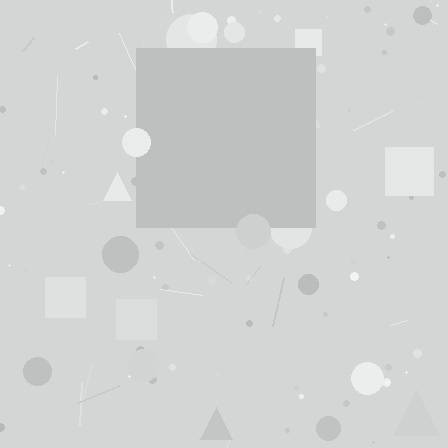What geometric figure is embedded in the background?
A square is embedded in the background.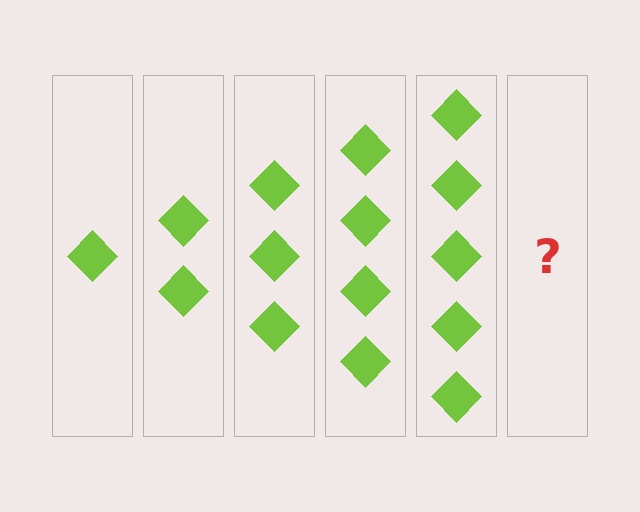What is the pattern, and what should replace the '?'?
The pattern is that each step adds one more diamond. The '?' should be 6 diamonds.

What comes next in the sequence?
The next element should be 6 diamonds.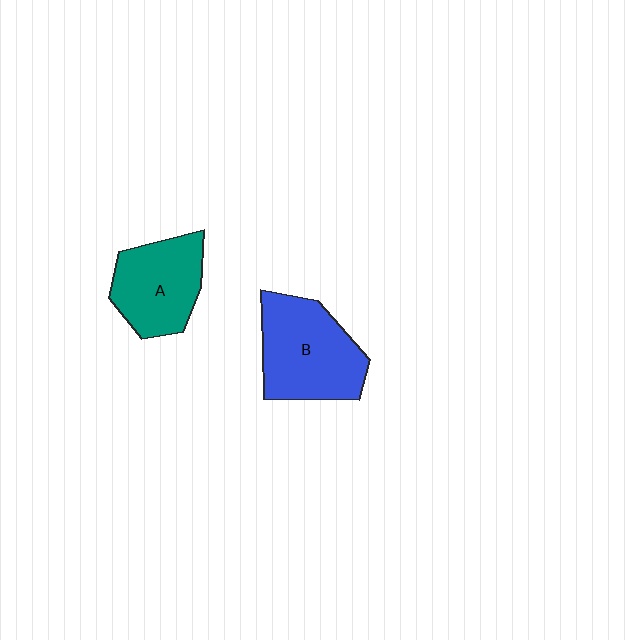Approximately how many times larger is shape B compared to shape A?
Approximately 1.2 times.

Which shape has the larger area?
Shape B (blue).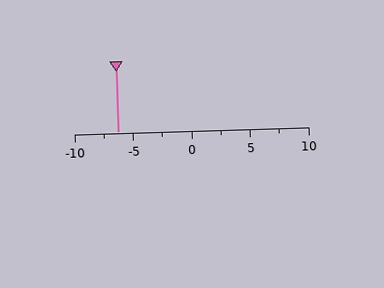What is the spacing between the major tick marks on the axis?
The major ticks are spaced 5 apart.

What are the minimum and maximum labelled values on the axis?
The axis runs from -10 to 10.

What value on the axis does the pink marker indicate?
The marker indicates approximately -6.2.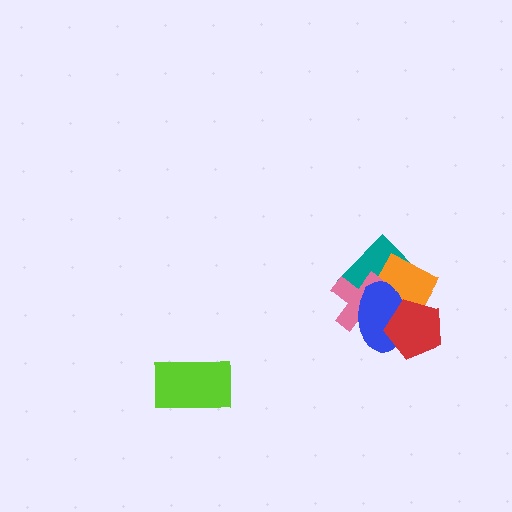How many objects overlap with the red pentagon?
3 objects overlap with the red pentagon.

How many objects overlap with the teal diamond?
4 objects overlap with the teal diamond.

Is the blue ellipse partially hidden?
Yes, it is partially covered by another shape.